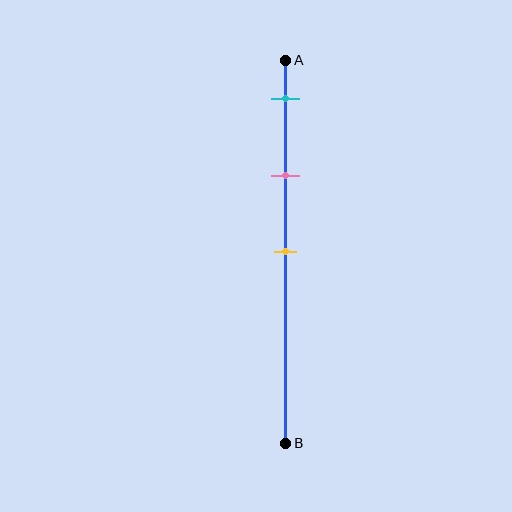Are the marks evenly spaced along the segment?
Yes, the marks are approximately evenly spaced.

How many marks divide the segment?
There are 3 marks dividing the segment.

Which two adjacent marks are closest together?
The cyan and pink marks are the closest adjacent pair.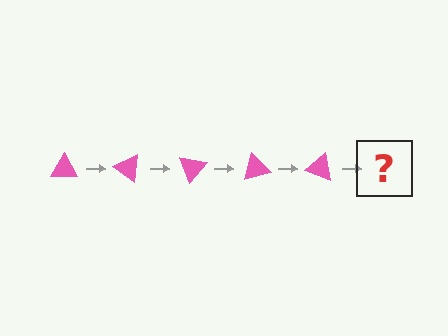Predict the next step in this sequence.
The next step is a pink triangle rotated 175 degrees.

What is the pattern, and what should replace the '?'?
The pattern is that the triangle rotates 35 degrees each step. The '?' should be a pink triangle rotated 175 degrees.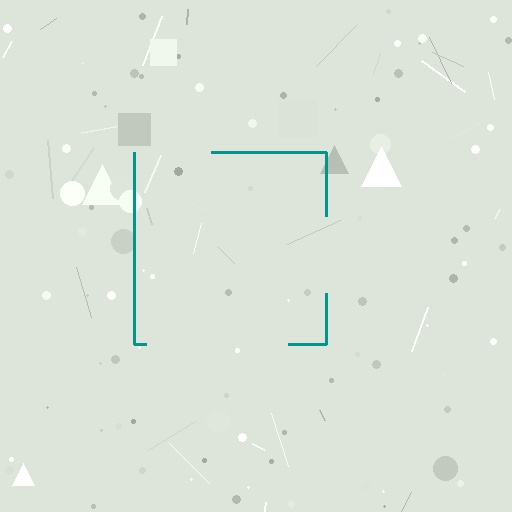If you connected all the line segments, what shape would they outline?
They would outline a square.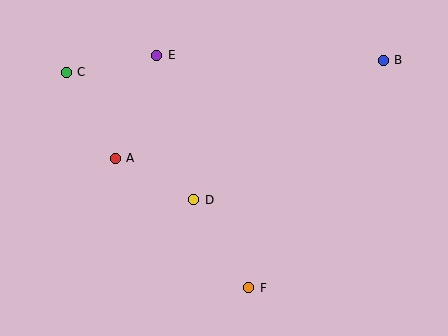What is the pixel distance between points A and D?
The distance between A and D is 88 pixels.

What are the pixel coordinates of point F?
Point F is at (249, 288).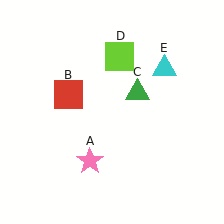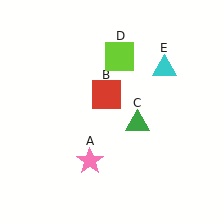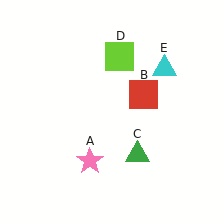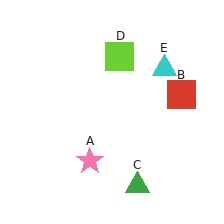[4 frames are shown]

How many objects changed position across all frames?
2 objects changed position: red square (object B), green triangle (object C).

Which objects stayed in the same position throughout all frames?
Pink star (object A) and lime square (object D) and cyan triangle (object E) remained stationary.